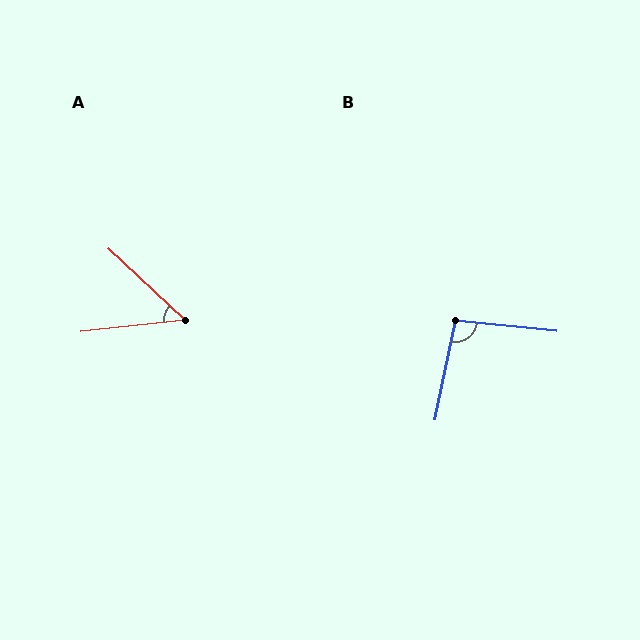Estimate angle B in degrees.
Approximately 96 degrees.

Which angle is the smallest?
A, at approximately 49 degrees.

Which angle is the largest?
B, at approximately 96 degrees.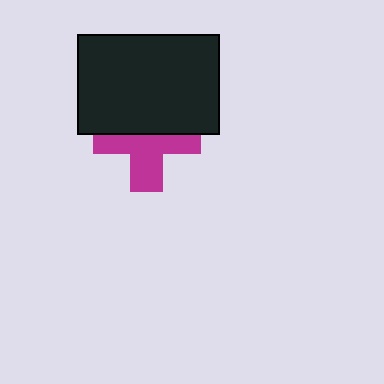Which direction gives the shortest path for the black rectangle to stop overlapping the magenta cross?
Moving up gives the shortest separation.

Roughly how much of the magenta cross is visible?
About half of it is visible (roughly 54%).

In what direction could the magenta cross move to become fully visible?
The magenta cross could move down. That would shift it out from behind the black rectangle entirely.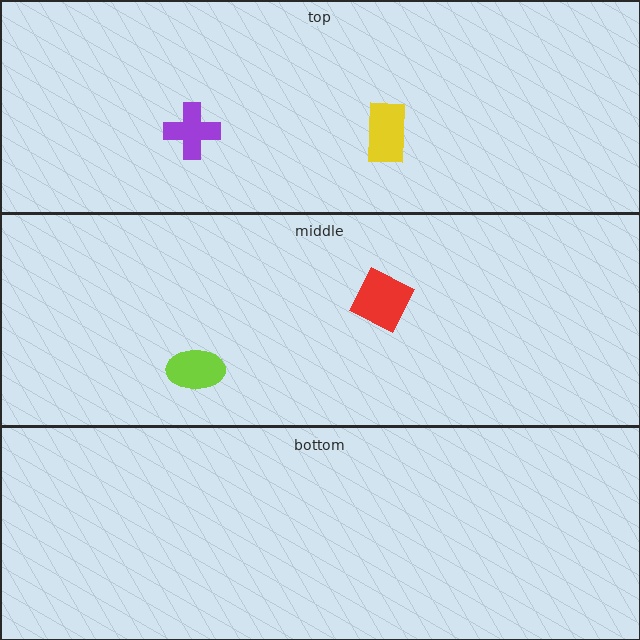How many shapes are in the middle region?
2.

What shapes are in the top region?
The yellow rectangle, the purple cross.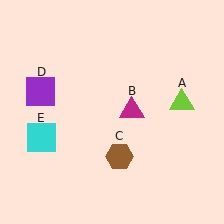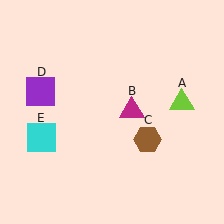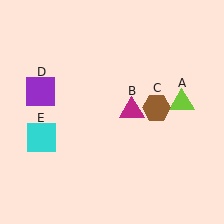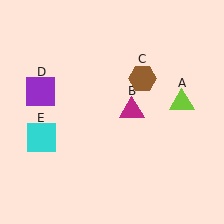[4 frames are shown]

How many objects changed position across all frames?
1 object changed position: brown hexagon (object C).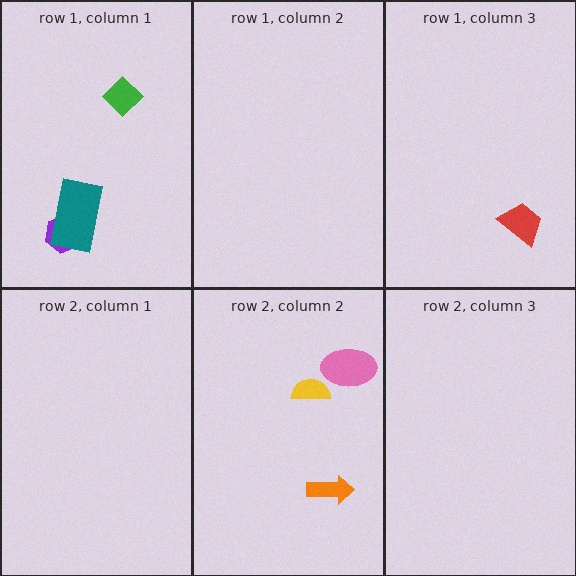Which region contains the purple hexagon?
The row 1, column 1 region.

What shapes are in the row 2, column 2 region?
The orange arrow, the yellow semicircle, the pink ellipse.